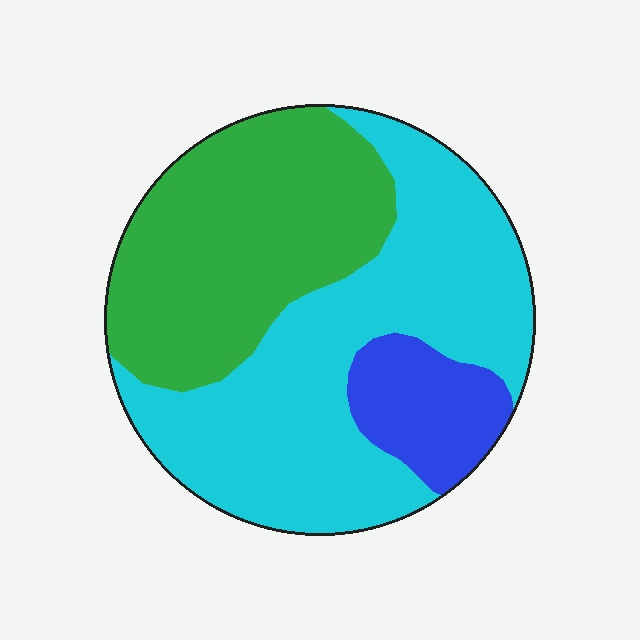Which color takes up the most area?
Cyan, at roughly 50%.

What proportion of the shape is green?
Green covers 37% of the shape.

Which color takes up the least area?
Blue, at roughly 10%.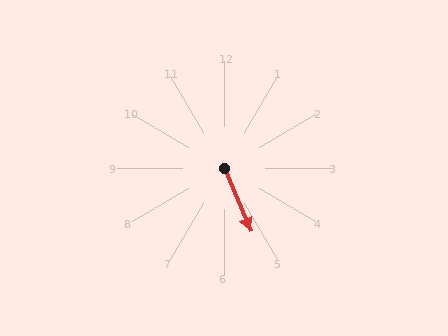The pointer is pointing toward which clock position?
Roughly 5 o'clock.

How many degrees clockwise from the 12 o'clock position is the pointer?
Approximately 157 degrees.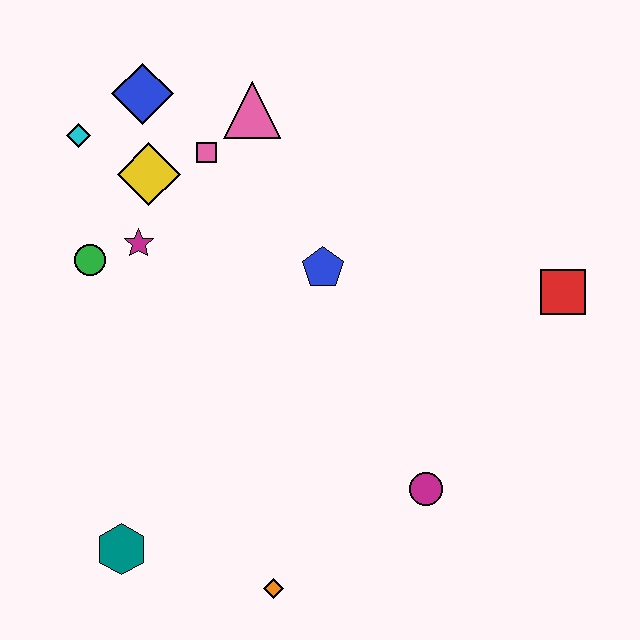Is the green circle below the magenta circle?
No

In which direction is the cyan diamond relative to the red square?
The cyan diamond is to the left of the red square.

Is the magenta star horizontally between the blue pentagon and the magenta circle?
No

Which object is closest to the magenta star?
The green circle is closest to the magenta star.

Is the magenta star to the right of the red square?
No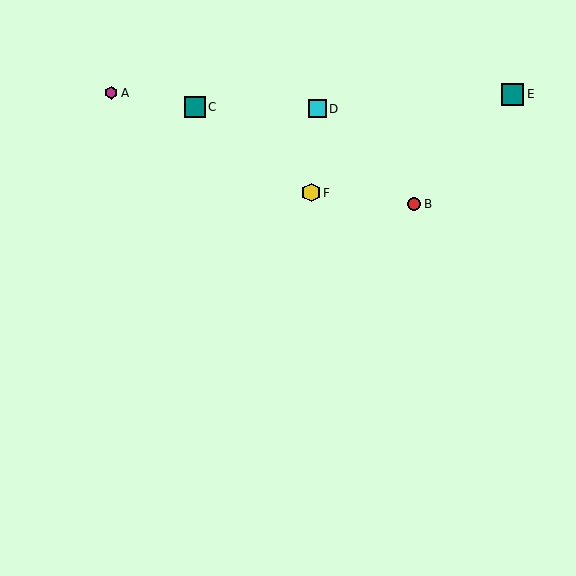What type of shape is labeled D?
Shape D is a cyan square.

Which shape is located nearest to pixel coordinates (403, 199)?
The red circle (labeled B) at (414, 204) is nearest to that location.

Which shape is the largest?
The teal square (labeled E) is the largest.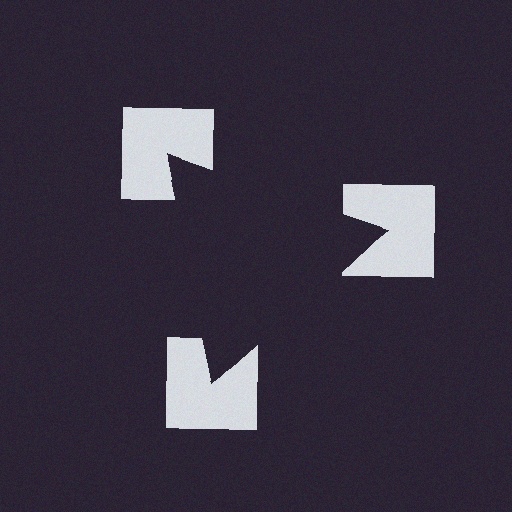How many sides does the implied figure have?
3 sides.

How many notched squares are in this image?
There are 3 — one at each vertex of the illusory triangle.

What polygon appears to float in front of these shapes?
An illusory triangle — its edges are inferred from the aligned wedge cuts in the notched squares, not physically drawn.